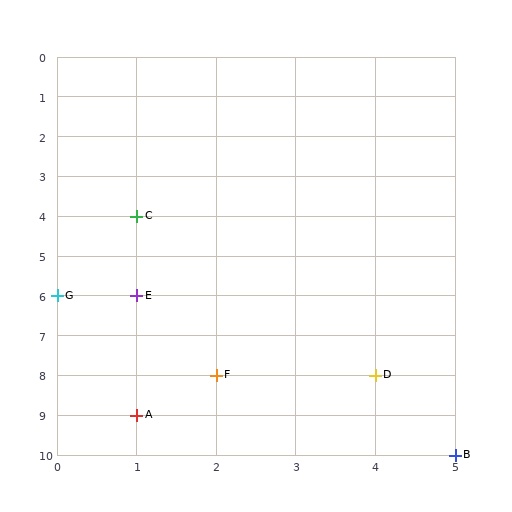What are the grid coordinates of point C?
Point C is at grid coordinates (1, 4).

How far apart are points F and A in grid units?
Points F and A are 1 column and 1 row apart (about 1.4 grid units diagonally).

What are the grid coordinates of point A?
Point A is at grid coordinates (1, 9).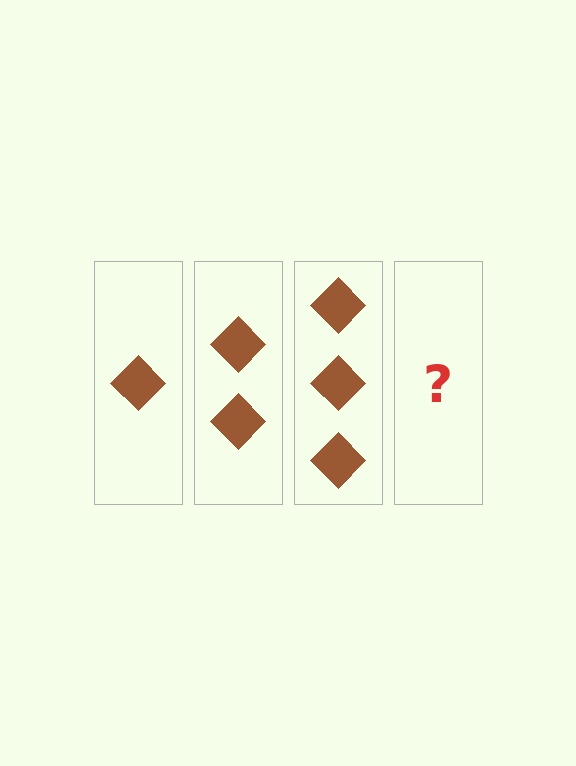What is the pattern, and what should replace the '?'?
The pattern is that each step adds one more diamond. The '?' should be 4 diamonds.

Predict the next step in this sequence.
The next step is 4 diamonds.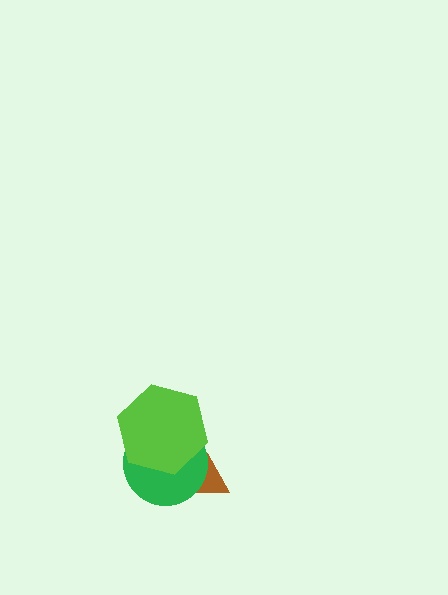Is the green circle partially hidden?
Yes, it is partially covered by another shape.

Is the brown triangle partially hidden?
Yes, it is partially covered by another shape.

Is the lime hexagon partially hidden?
No, no other shape covers it.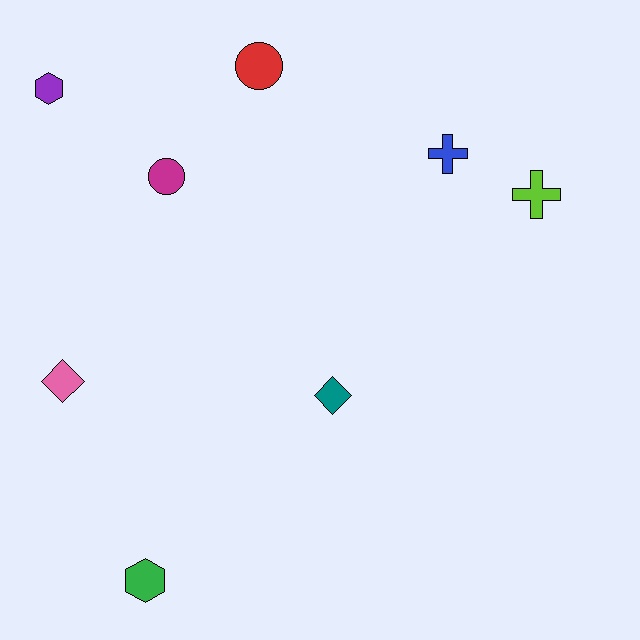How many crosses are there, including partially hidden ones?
There are 2 crosses.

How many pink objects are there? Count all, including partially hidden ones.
There is 1 pink object.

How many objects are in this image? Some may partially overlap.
There are 8 objects.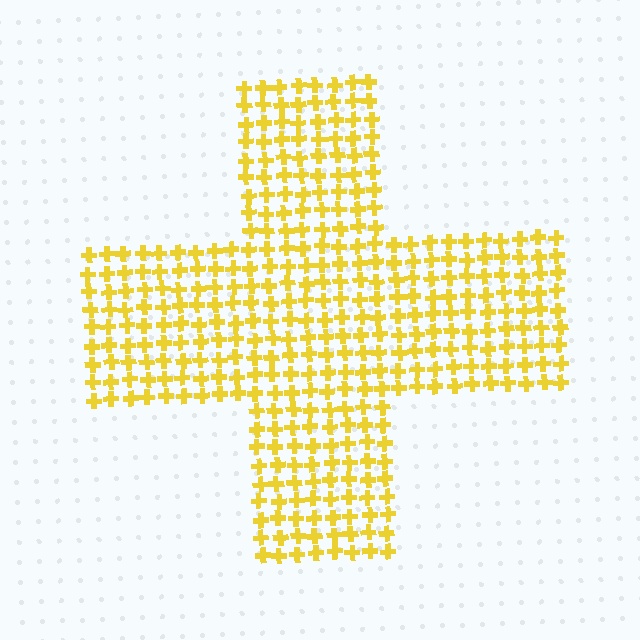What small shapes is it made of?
It is made of small crosses.